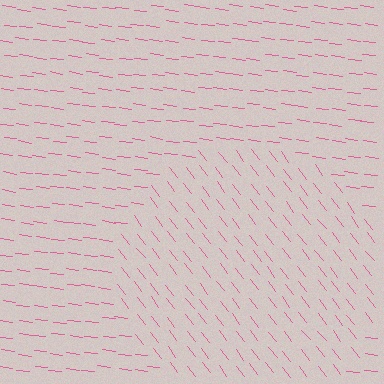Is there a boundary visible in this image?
Yes, there is a texture boundary formed by a change in line orientation.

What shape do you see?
I see a circle.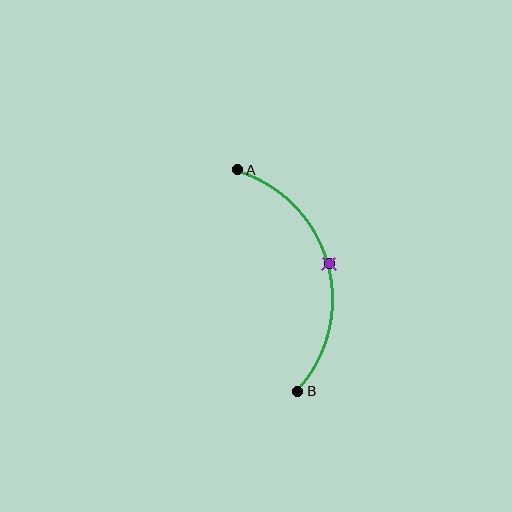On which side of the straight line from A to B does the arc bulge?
The arc bulges to the right of the straight line connecting A and B.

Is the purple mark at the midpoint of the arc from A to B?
Yes. The purple mark lies on the arc at equal arc-length from both A and B — it is the arc midpoint.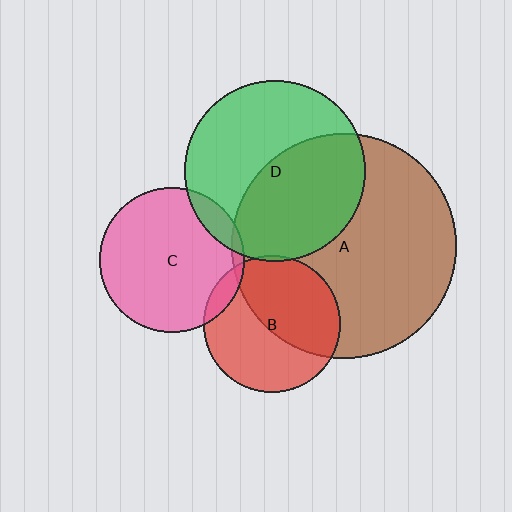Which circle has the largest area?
Circle A (brown).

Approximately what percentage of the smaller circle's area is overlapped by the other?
Approximately 10%.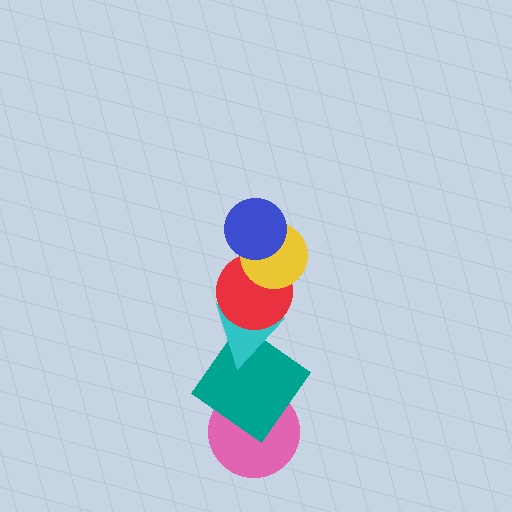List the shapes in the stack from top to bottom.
From top to bottom: the blue circle, the yellow circle, the red circle, the cyan triangle, the teal diamond, the pink circle.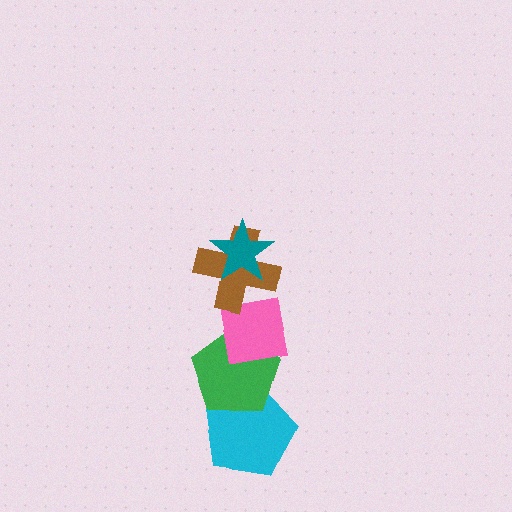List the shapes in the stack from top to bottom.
From top to bottom: the teal star, the brown cross, the pink square, the green pentagon, the cyan pentagon.